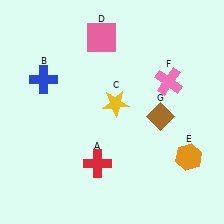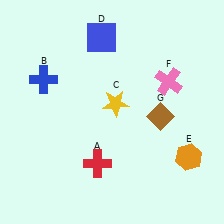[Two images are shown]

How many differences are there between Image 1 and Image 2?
There is 1 difference between the two images.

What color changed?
The square (D) changed from pink in Image 1 to blue in Image 2.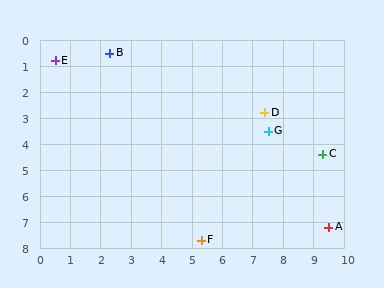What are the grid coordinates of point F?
Point F is at approximately (5.3, 7.7).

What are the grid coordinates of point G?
Point G is at approximately (7.5, 3.5).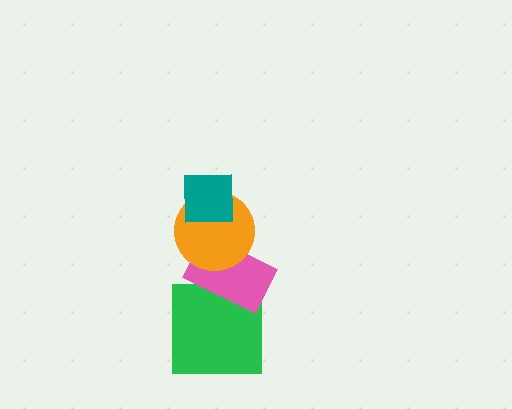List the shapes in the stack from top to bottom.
From top to bottom: the teal square, the orange circle, the pink rectangle, the green square.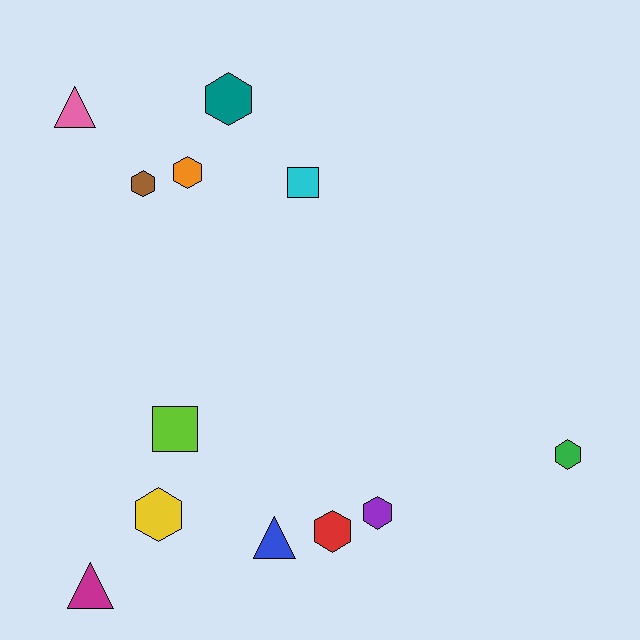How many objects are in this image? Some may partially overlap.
There are 12 objects.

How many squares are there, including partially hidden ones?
There are 2 squares.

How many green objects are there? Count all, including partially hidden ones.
There is 1 green object.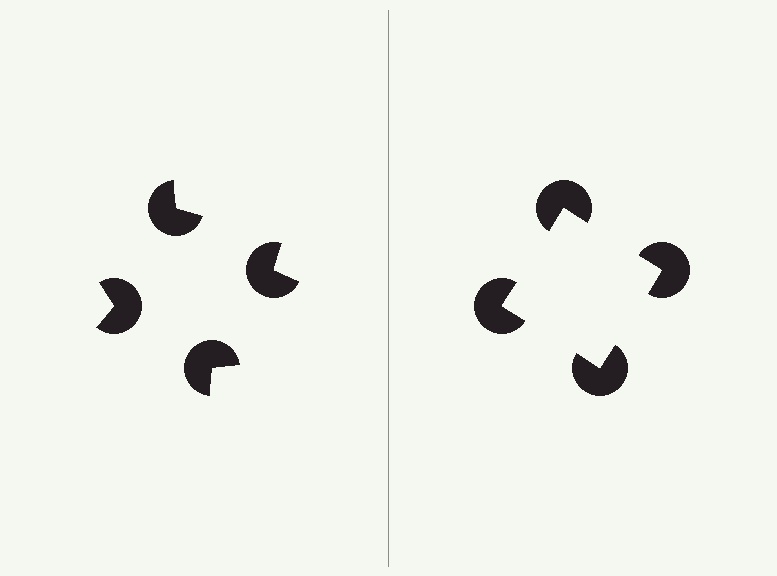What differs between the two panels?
The pac-man discs are positioned identically on both sides; only the wedge orientations differ. On the right they align to a square; on the left they are misaligned.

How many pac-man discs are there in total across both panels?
8 — 4 on each side.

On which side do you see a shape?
An illusory square appears on the right side. On the left side the wedge cuts are rotated, so no coherent shape forms.